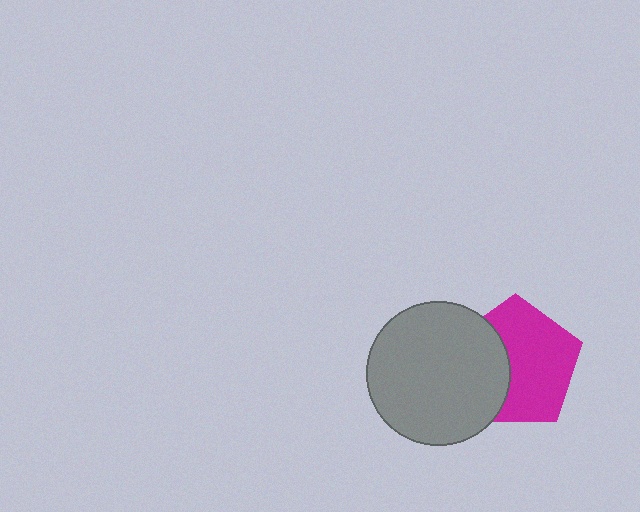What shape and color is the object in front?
The object in front is a gray circle.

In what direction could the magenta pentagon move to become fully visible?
The magenta pentagon could move right. That would shift it out from behind the gray circle entirely.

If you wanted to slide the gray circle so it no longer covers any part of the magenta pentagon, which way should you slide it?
Slide it left — that is the most direct way to separate the two shapes.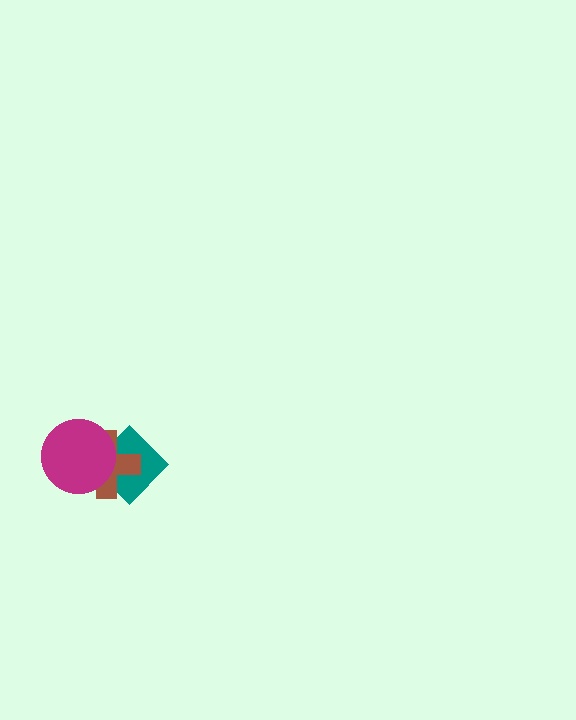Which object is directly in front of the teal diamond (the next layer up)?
The brown cross is directly in front of the teal diamond.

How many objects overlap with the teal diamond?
2 objects overlap with the teal diamond.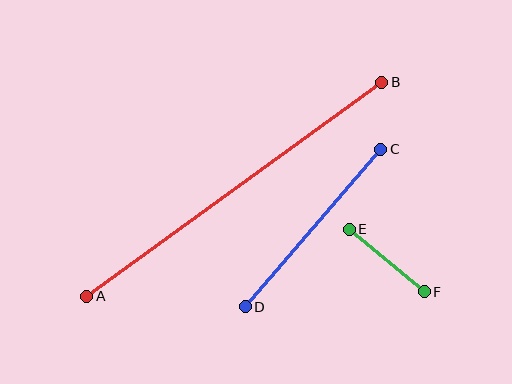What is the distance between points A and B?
The distance is approximately 364 pixels.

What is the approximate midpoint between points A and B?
The midpoint is at approximately (234, 189) pixels.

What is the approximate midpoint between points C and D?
The midpoint is at approximately (313, 228) pixels.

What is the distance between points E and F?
The distance is approximately 98 pixels.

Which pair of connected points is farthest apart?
Points A and B are farthest apart.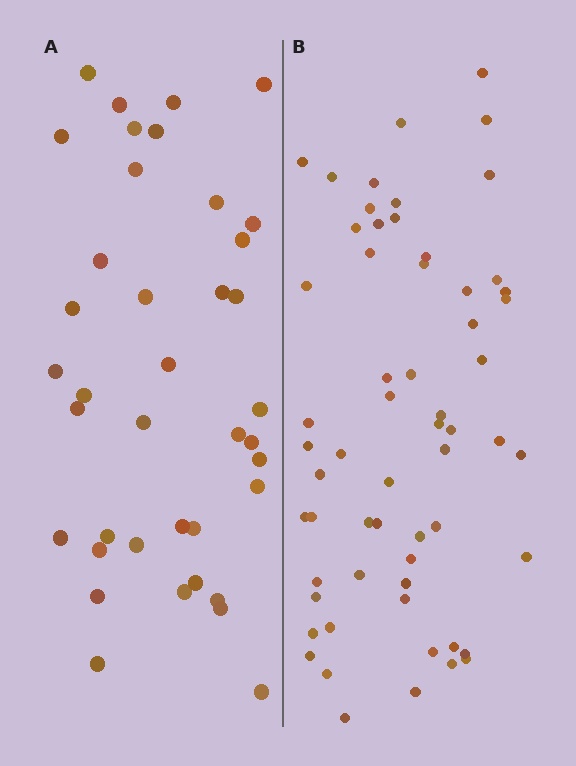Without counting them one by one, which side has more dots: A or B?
Region B (the right region) has more dots.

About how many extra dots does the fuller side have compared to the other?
Region B has approximately 20 more dots than region A.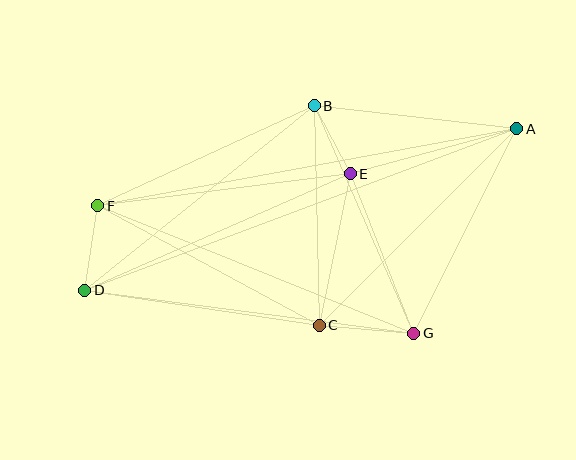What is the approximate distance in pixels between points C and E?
The distance between C and E is approximately 155 pixels.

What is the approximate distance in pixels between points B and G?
The distance between B and G is approximately 248 pixels.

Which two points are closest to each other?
Points B and E are closest to each other.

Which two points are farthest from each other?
Points A and D are farthest from each other.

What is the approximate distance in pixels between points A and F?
The distance between A and F is approximately 426 pixels.